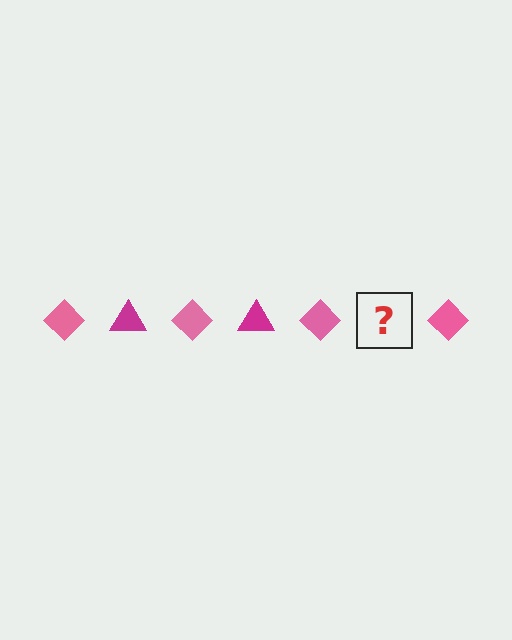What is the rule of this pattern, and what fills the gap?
The rule is that the pattern alternates between pink diamond and magenta triangle. The gap should be filled with a magenta triangle.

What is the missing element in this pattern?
The missing element is a magenta triangle.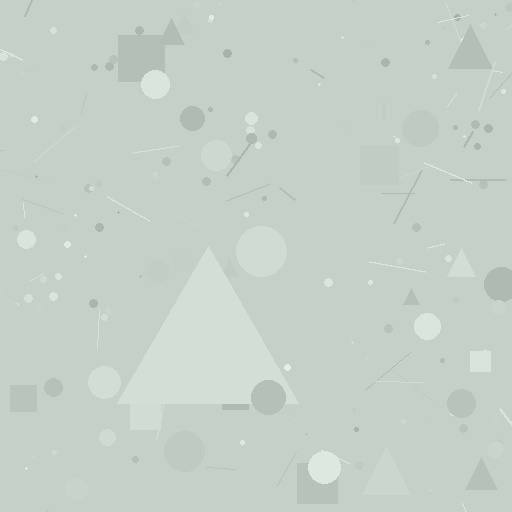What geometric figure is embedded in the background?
A triangle is embedded in the background.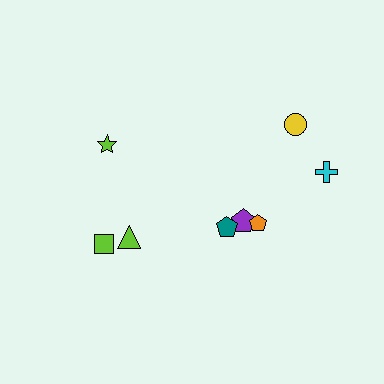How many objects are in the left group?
There are 3 objects.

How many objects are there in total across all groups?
There are 8 objects.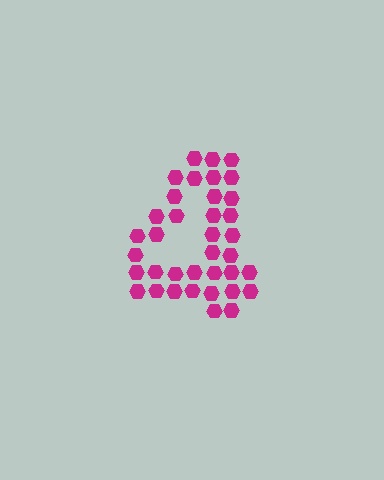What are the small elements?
The small elements are hexagons.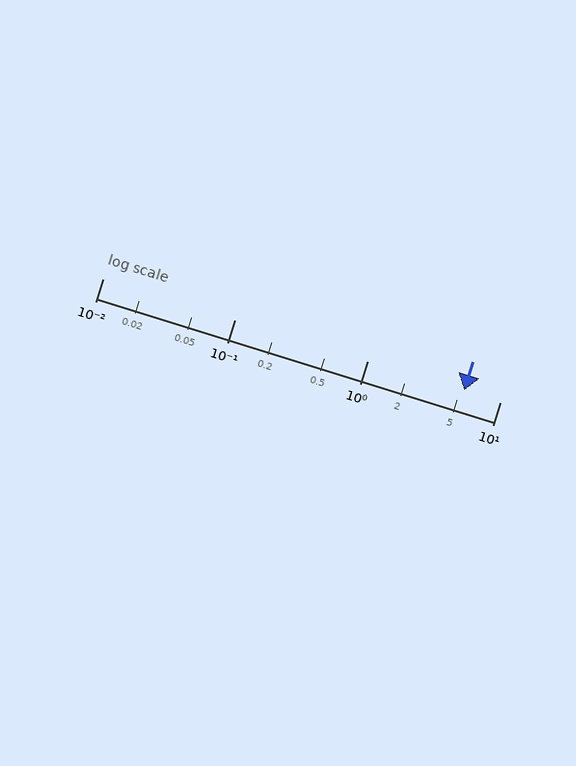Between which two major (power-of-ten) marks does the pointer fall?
The pointer is between 1 and 10.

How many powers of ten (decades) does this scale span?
The scale spans 3 decades, from 0.01 to 10.